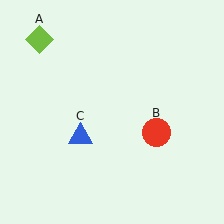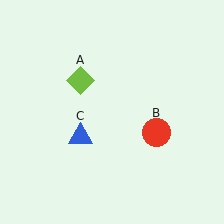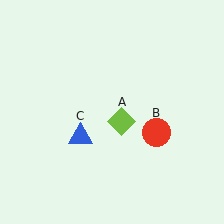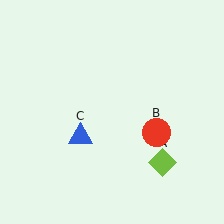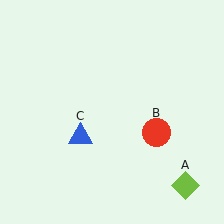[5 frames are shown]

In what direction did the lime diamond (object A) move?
The lime diamond (object A) moved down and to the right.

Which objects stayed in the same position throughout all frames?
Red circle (object B) and blue triangle (object C) remained stationary.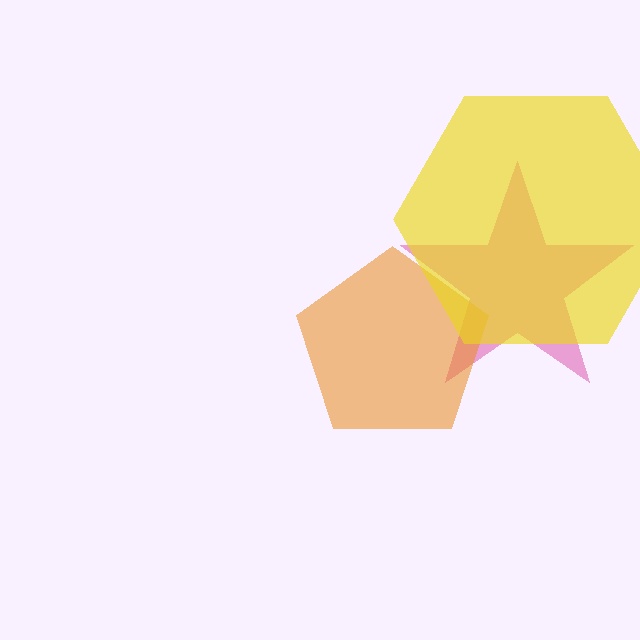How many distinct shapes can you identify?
There are 3 distinct shapes: a magenta star, an orange pentagon, a yellow hexagon.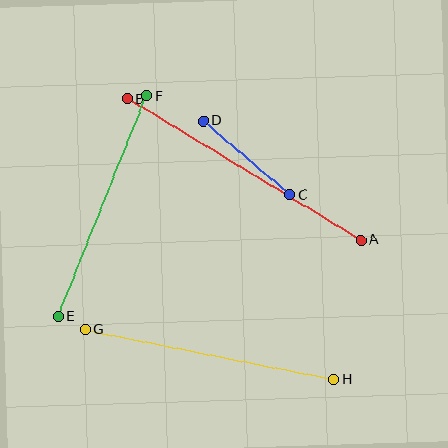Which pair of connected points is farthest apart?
Points A and B are farthest apart.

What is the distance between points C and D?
The distance is approximately 114 pixels.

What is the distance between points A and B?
The distance is approximately 273 pixels.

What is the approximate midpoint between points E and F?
The midpoint is at approximately (102, 206) pixels.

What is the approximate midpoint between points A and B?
The midpoint is at approximately (244, 169) pixels.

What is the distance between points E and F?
The distance is approximately 237 pixels.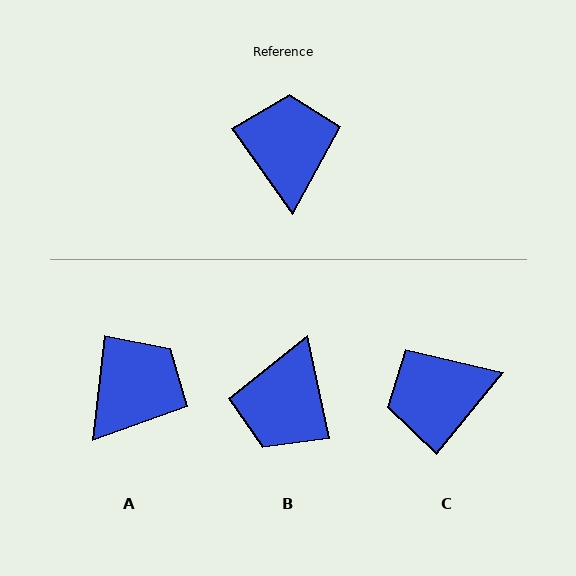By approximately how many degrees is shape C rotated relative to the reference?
Approximately 106 degrees counter-clockwise.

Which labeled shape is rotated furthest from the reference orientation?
B, about 157 degrees away.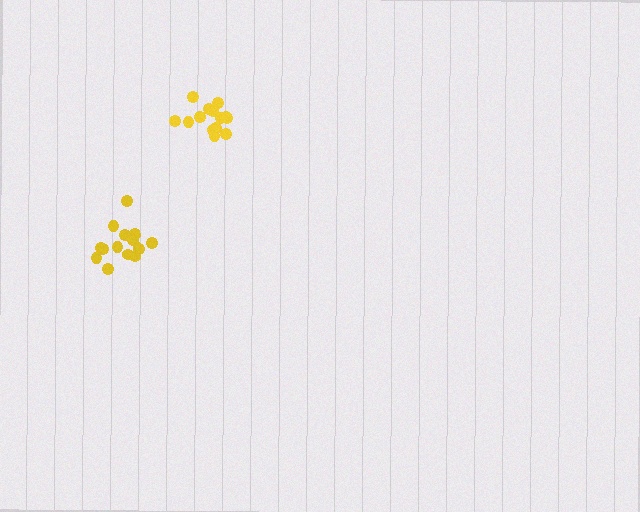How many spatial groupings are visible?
There are 2 spatial groupings.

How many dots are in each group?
Group 1: 14 dots, Group 2: 14 dots (28 total).